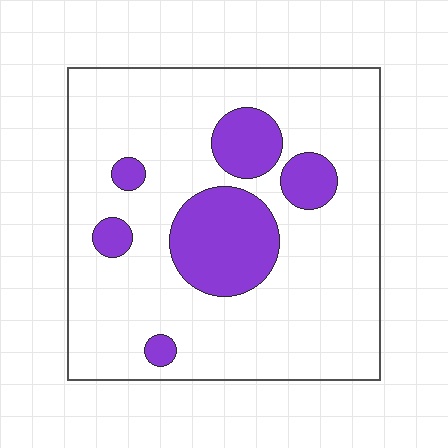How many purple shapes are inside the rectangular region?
6.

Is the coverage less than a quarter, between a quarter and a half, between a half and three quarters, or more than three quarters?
Less than a quarter.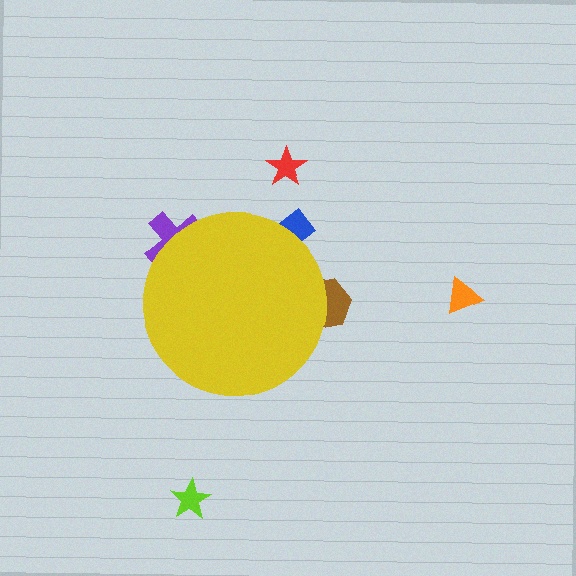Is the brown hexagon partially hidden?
Yes, the brown hexagon is partially hidden behind the yellow circle.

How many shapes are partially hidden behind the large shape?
3 shapes are partially hidden.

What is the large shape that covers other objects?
A yellow circle.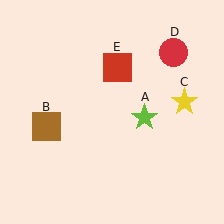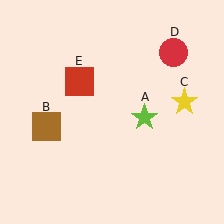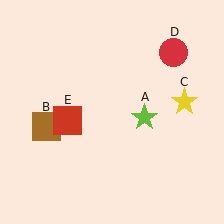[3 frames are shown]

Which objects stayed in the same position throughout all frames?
Lime star (object A) and brown square (object B) and yellow star (object C) and red circle (object D) remained stationary.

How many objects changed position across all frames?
1 object changed position: red square (object E).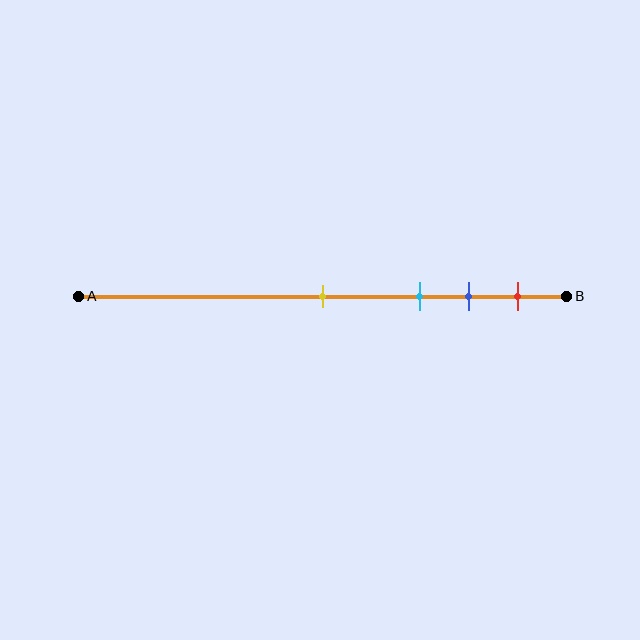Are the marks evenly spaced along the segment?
No, the marks are not evenly spaced.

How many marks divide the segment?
There are 4 marks dividing the segment.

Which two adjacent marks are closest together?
The blue and red marks are the closest adjacent pair.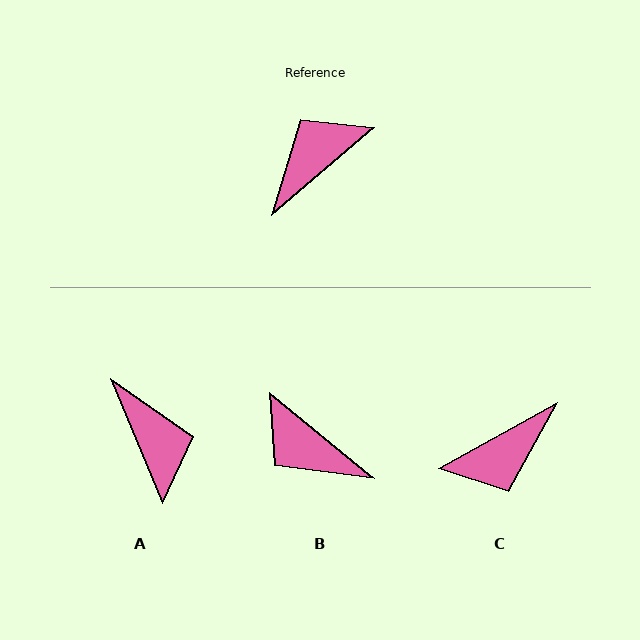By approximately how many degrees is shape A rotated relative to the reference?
Approximately 109 degrees clockwise.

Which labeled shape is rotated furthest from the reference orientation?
C, about 168 degrees away.